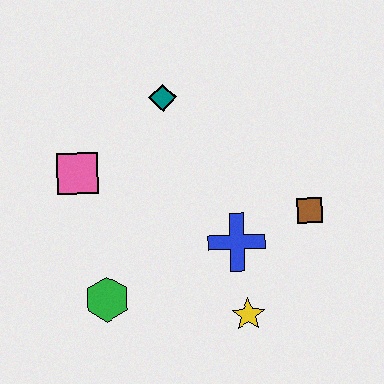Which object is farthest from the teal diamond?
The yellow star is farthest from the teal diamond.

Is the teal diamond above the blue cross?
Yes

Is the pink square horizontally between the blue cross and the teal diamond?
No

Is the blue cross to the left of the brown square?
Yes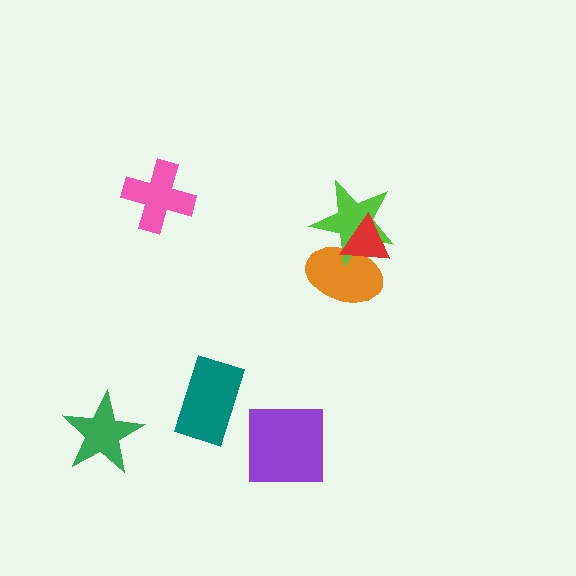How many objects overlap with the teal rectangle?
0 objects overlap with the teal rectangle.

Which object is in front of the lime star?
The red triangle is in front of the lime star.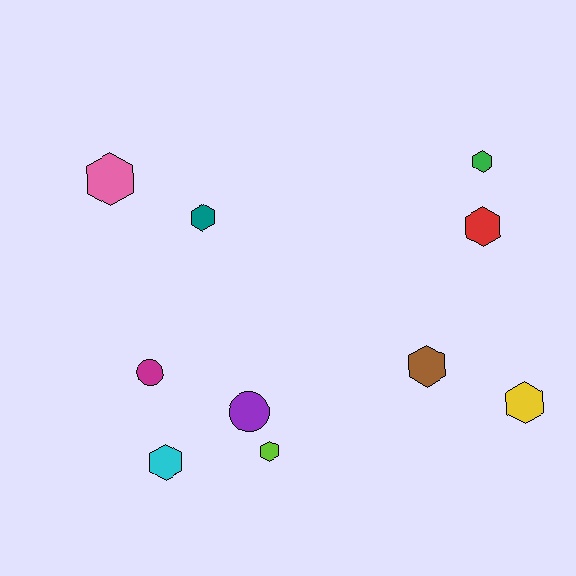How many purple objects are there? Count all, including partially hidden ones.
There is 1 purple object.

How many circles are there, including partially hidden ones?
There are 2 circles.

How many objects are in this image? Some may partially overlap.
There are 10 objects.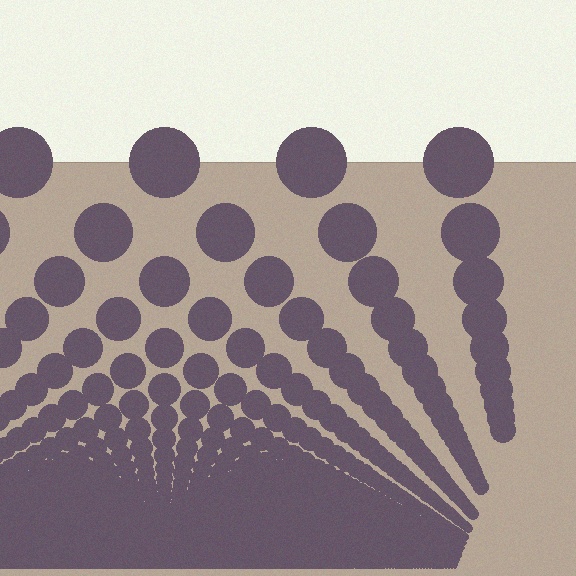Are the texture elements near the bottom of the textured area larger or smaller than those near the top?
Smaller. The gradient is inverted — elements near the bottom are smaller and denser.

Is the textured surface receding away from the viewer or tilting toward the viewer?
The surface appears to tilt toward the viewer. Texture elements get larger and sparser toward the top.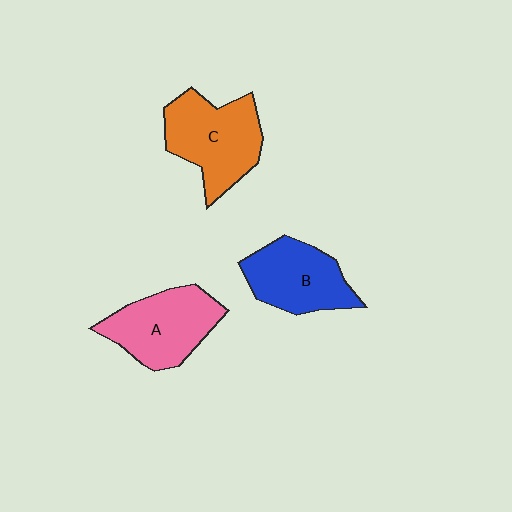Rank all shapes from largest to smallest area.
From largest to smallest: C (orange), A (pink), B (blue).